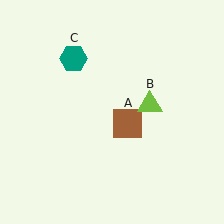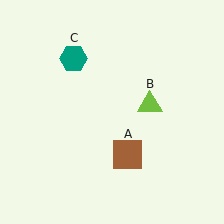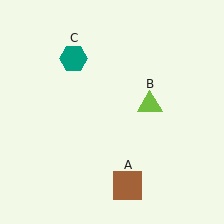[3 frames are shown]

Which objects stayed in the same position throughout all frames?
Lime triangle (object B) and teal hexagon (object C) remained stationary.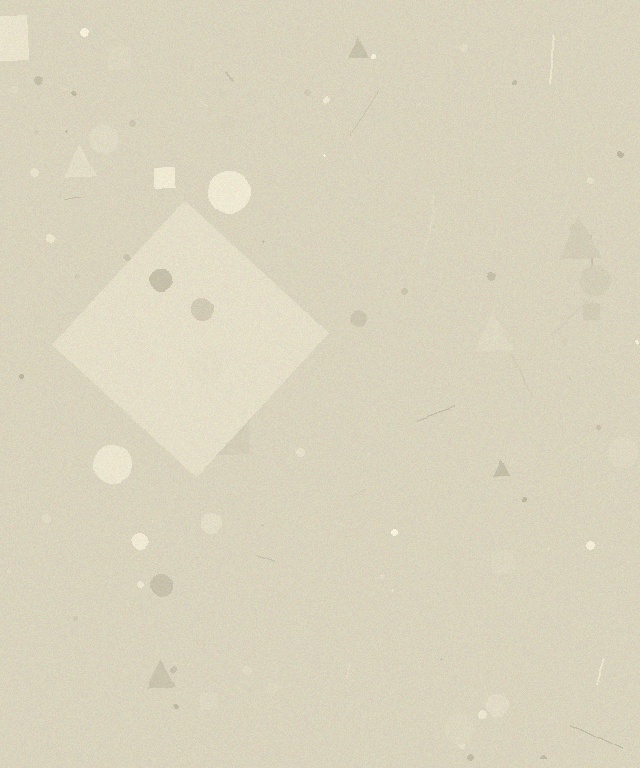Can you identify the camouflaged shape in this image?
The camouflaged shape is a diamond.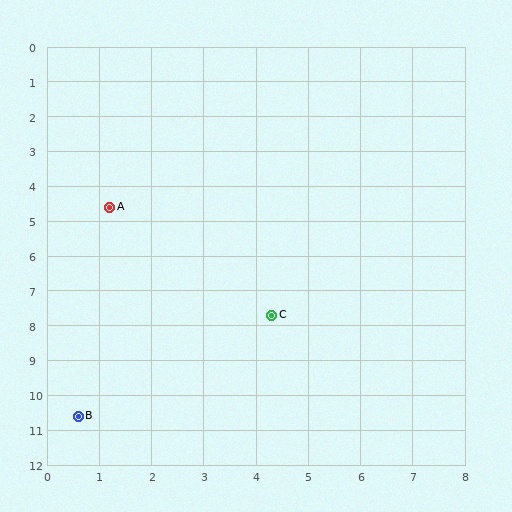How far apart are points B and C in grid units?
Points B and C are about 4.7 grid units apart.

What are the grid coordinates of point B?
Point B is at approximately (0.6, 10.6).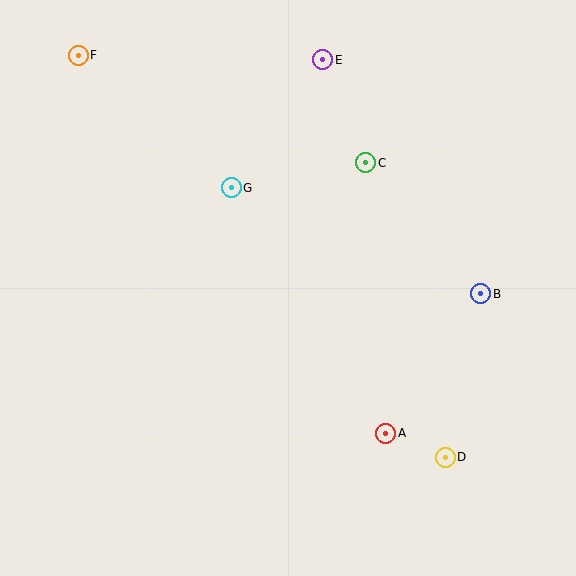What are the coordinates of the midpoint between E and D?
The midpoint between E and D is at (384, 259).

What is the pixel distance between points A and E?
The distance between A and E is 379 pixels.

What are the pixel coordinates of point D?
Point D is at (445, 457).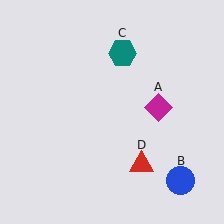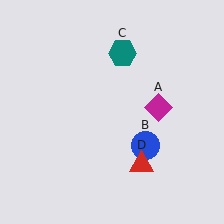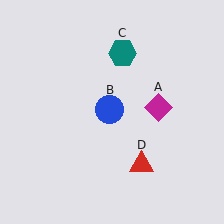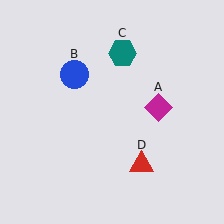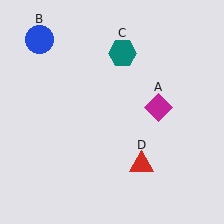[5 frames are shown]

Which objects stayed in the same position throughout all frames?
Magenta diamond (object A) and teal hexagon (object C) and red triangle (object D) remained stationary.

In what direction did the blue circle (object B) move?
The blue circle (object B) moved up and to the left.